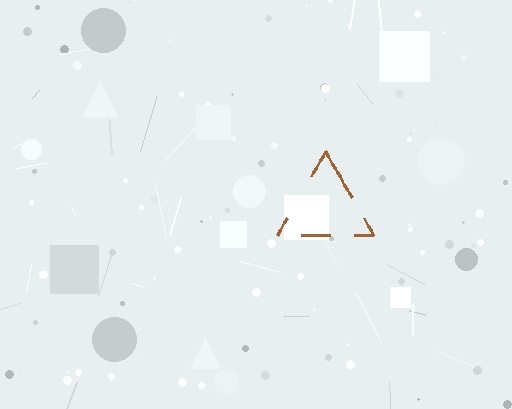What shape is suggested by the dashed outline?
The dashed outline suggests a triangle.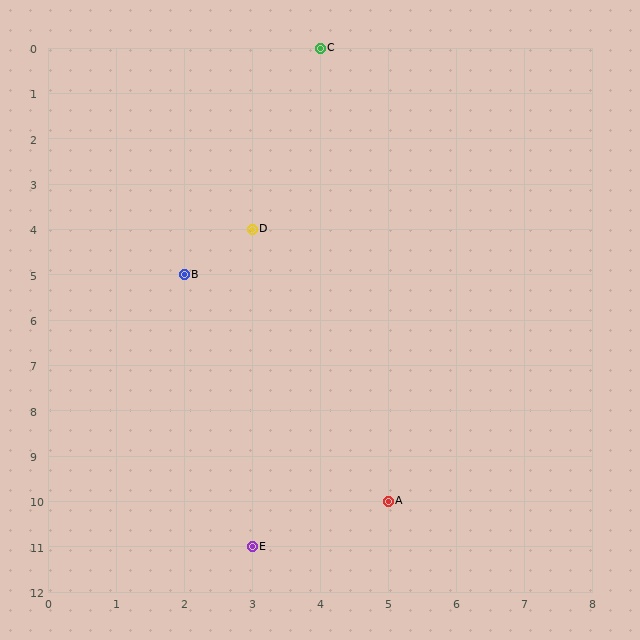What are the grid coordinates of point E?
Point E is at grid coordinates (3, 11).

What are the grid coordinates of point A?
Point A is at grid coordinates (5, 10).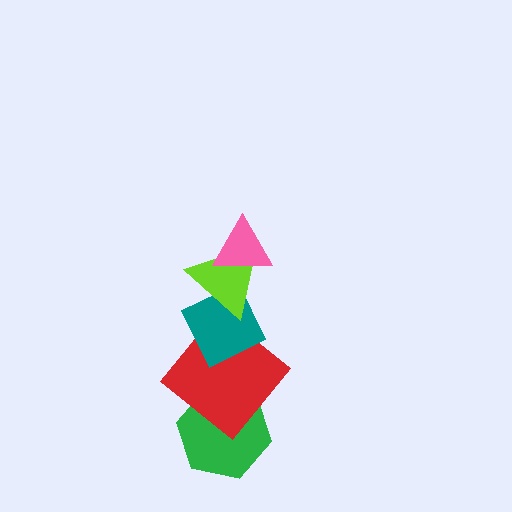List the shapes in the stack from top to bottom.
From top to bottom: the pink triangle, the lime triangle, the teal diamond, the red diamond, the green hexagon.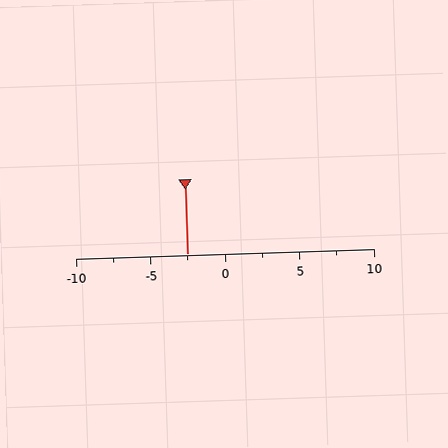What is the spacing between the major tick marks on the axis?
The major ticks are spaced 5 apart.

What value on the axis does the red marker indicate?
The marker indicates approximately -2.5.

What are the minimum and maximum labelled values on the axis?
The axis runs from -10 to 10.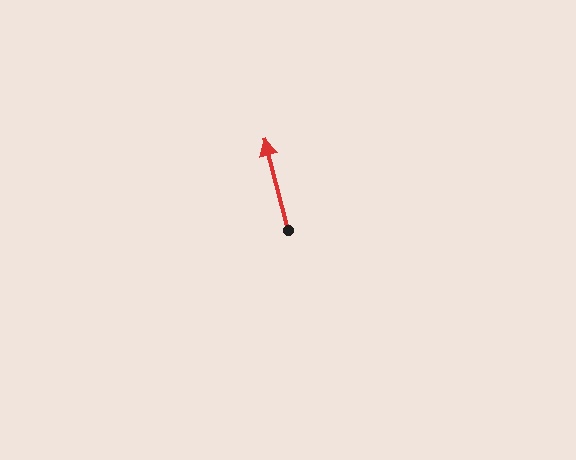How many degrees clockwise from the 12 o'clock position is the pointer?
Approximately 345 degrees.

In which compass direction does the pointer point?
North.